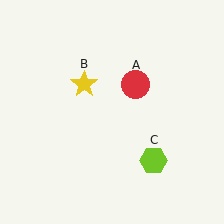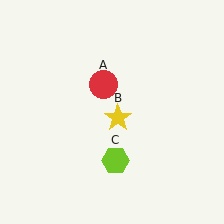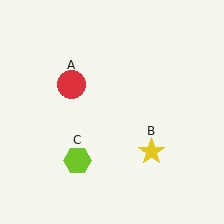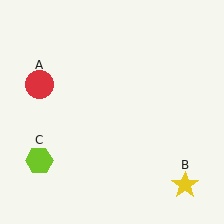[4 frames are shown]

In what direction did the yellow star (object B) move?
The yellow star (object B) moved down and to the right.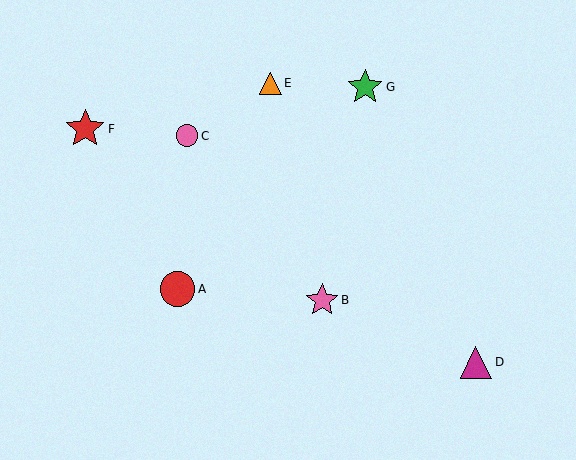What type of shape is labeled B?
Shape B is a pink star.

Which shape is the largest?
The red star (labeled F) is the largest.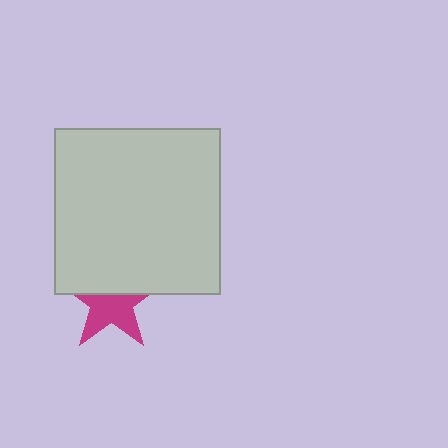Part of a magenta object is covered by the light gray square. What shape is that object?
It is a star.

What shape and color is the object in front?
The object in front is a light gray square.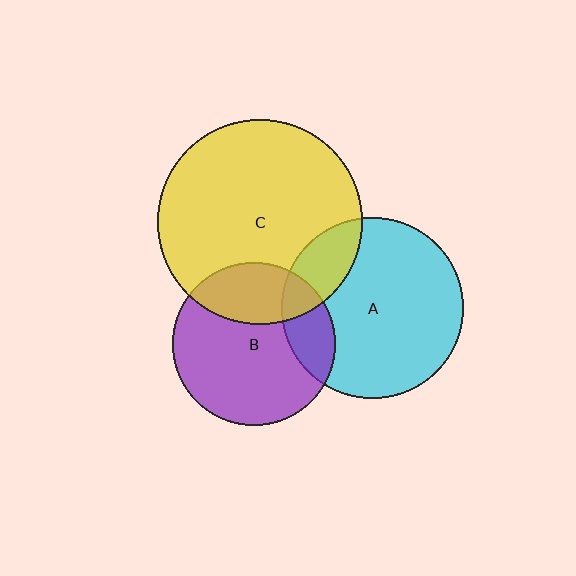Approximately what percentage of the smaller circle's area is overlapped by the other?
Approximately 20%.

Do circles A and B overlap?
Yes.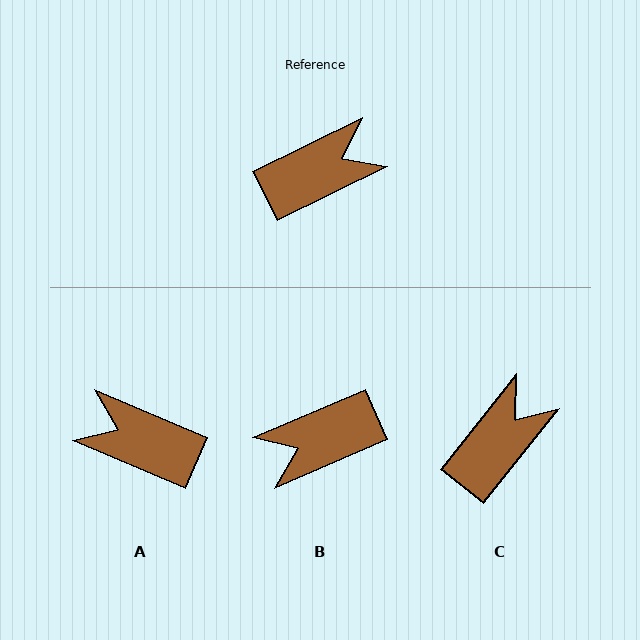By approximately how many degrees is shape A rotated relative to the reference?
Approximately 131 degrees counter-clockwise.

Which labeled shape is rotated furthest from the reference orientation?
B, about 177 degrees away.